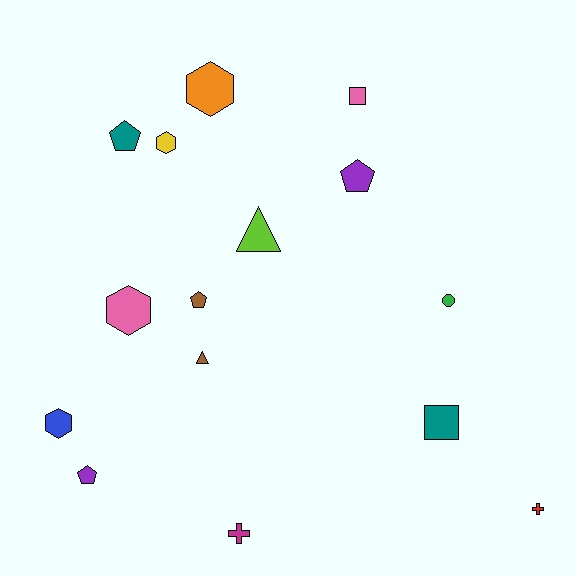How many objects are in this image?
There are 15 objects.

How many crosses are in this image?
There are 2 crosses.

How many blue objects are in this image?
There is 1 blue object.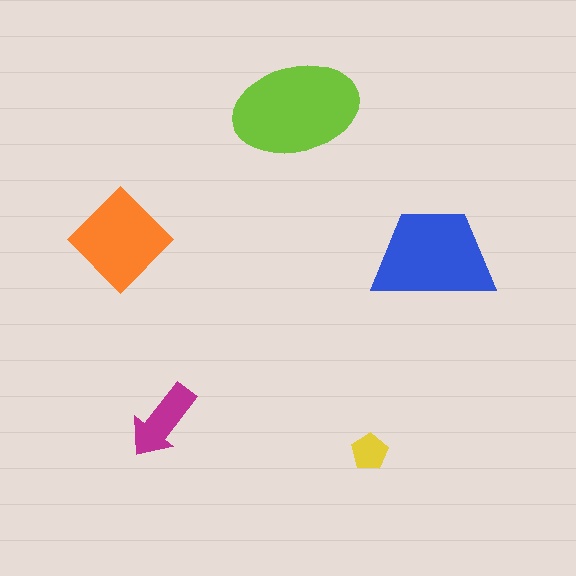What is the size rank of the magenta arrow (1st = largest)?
4th.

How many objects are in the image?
There are 5 objects in the image.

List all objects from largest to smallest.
The lime ellipse, the blue trapezoid, the orange diamond, the magenta arrow, the yellow pentagon.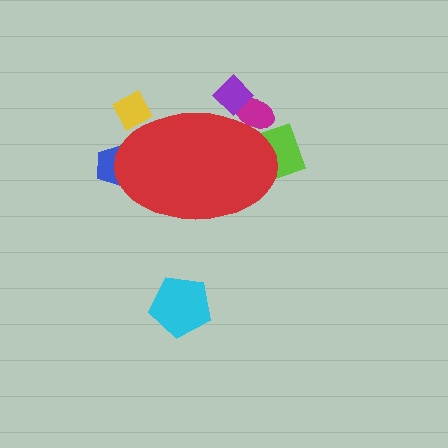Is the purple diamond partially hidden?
Yes, the purple diamond is partially hidden behind the red ellipse.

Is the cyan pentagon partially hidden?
No, the cyan pentagon is fully visible.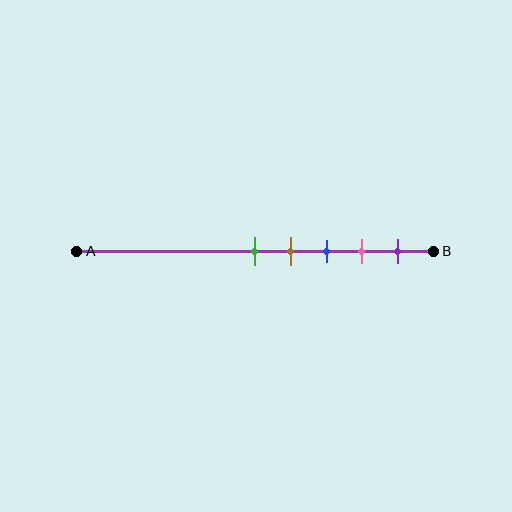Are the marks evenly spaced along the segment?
Yes, the marks are approximately evenly spaced.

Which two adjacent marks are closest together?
The green and brown marks are the closest adjacent pair.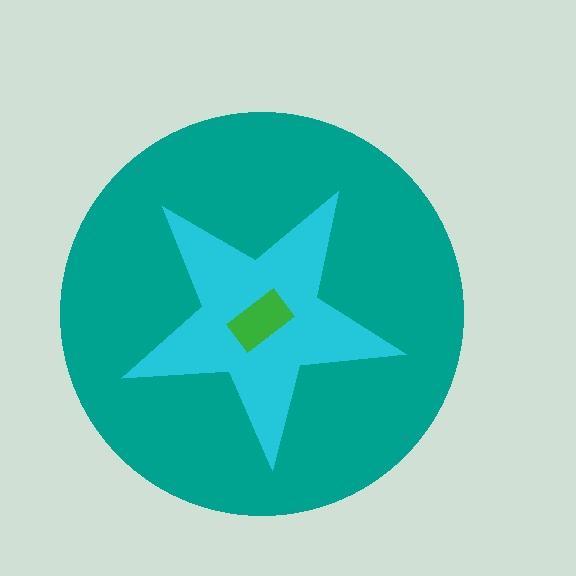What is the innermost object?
The green rectangle.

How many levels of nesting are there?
3.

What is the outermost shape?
The teal circle.